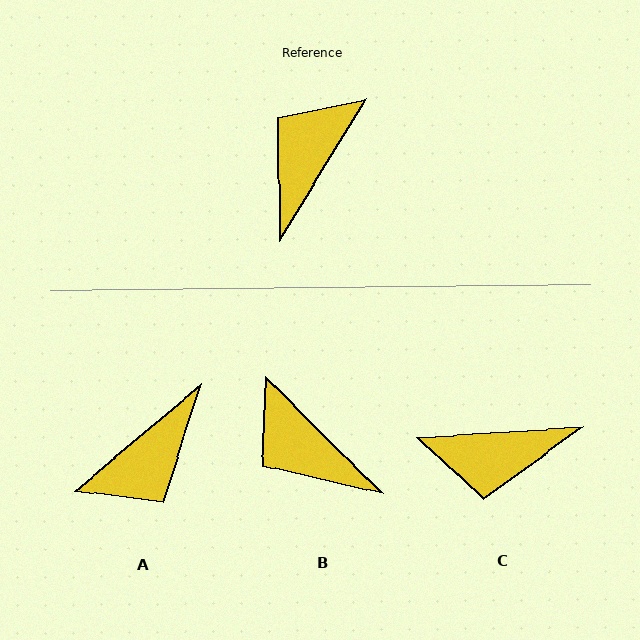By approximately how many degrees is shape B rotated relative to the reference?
Approximately 76 degrees counter-clockwise.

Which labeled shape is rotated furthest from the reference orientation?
A, about 161 degrees away.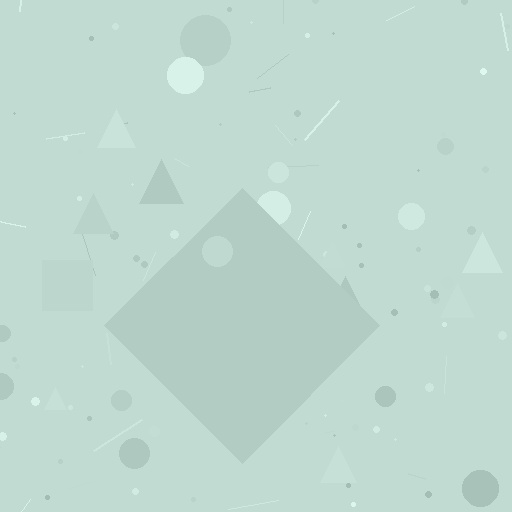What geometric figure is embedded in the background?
A diamond is embedded in the background.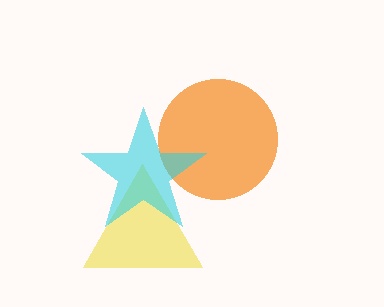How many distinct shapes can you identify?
There are 3 distinct shapes: an orange circle, a yellow triangle, a cyan star.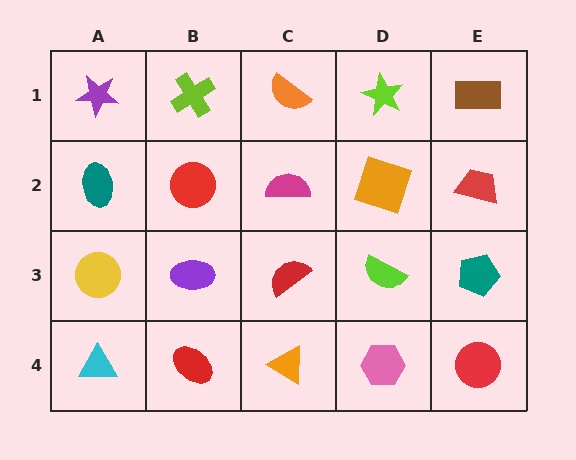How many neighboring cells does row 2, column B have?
4.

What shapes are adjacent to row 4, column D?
A lime semicircle (row 3, column D), an orange triangle (row 4, column C), a red circle (row 4, column E).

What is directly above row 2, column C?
An orange semicircle.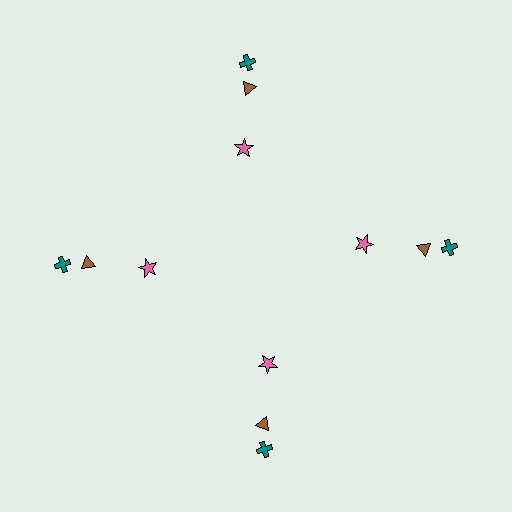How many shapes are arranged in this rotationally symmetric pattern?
There are 12 shapes, arranged in 4 groups of 3.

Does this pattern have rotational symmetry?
Yes, this pattern has 4-fold rotational symmetry. It looks the same after rotating 90 degrees around the center.